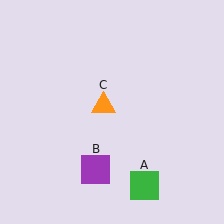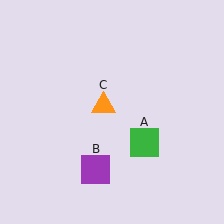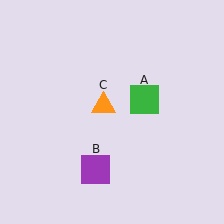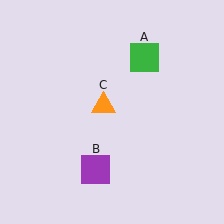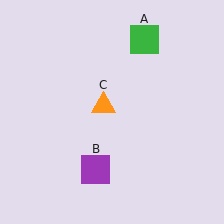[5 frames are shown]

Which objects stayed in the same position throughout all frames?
Purple square (object B) and orange triangle (object C) remained stationary.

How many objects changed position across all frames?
1 object changed position: green square (object A).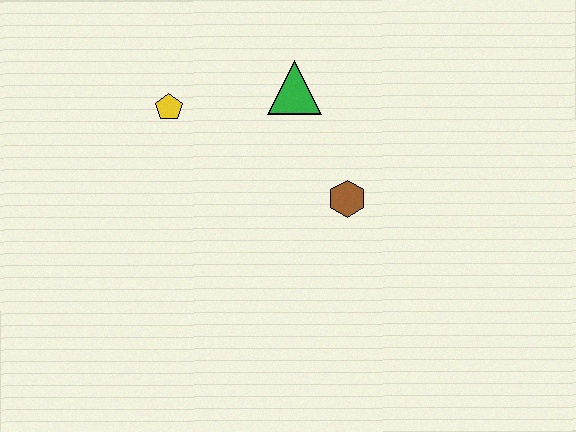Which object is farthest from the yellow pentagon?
The brown hexagon is farthest from the yellow pentagon.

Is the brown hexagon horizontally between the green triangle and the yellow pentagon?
No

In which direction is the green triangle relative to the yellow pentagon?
The green triangle is to the right of the yellow pentagon.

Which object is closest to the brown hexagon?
The green triangle is closest to the brown hexagon.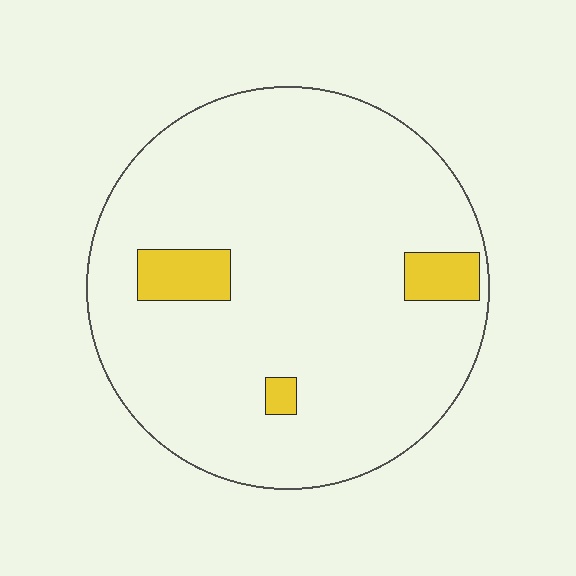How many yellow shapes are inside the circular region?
3.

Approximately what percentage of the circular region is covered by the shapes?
Approximately 10%.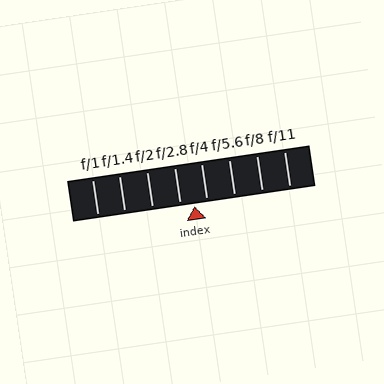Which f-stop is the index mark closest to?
The index mark is closest to f/4.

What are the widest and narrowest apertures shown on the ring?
The widest aperture shown is f/1 and the narrowest is f/11.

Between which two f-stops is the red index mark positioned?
The index mark is between f/2.8 and f/4.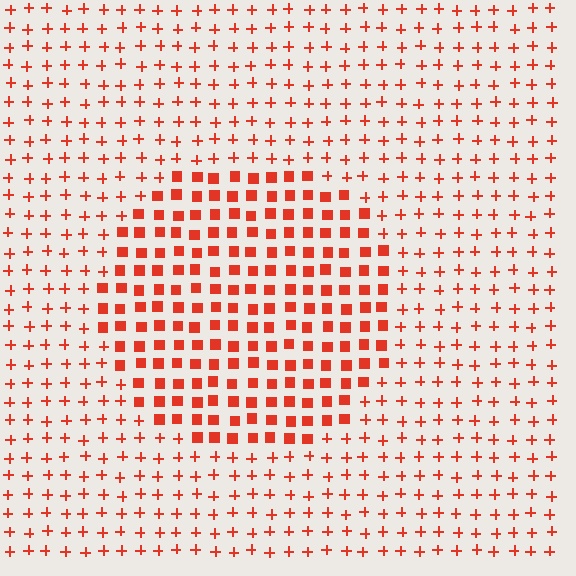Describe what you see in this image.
The image is filled with small red elements arranged in a uniform grid. A circle-shaped region contains squares, while the surrounding area contains plus signs. The boundary is defined purely by the change in element shape.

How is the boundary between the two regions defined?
The boundary is defined by a change in element shape: squares inside vs. plus signs outside. All elements share the same color and spacing.